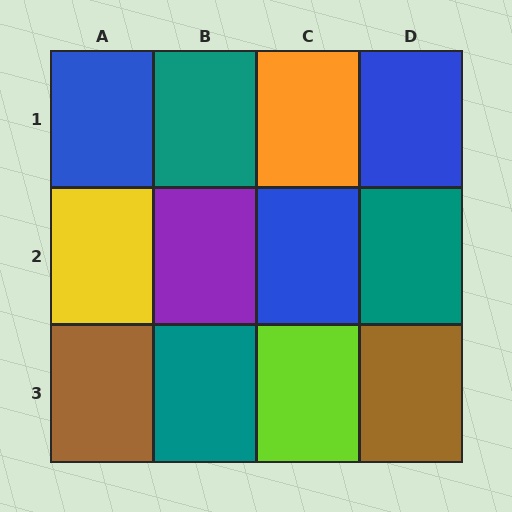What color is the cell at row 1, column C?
Orange.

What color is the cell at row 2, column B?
Purple.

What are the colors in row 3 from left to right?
Brown, teal, lime, brown.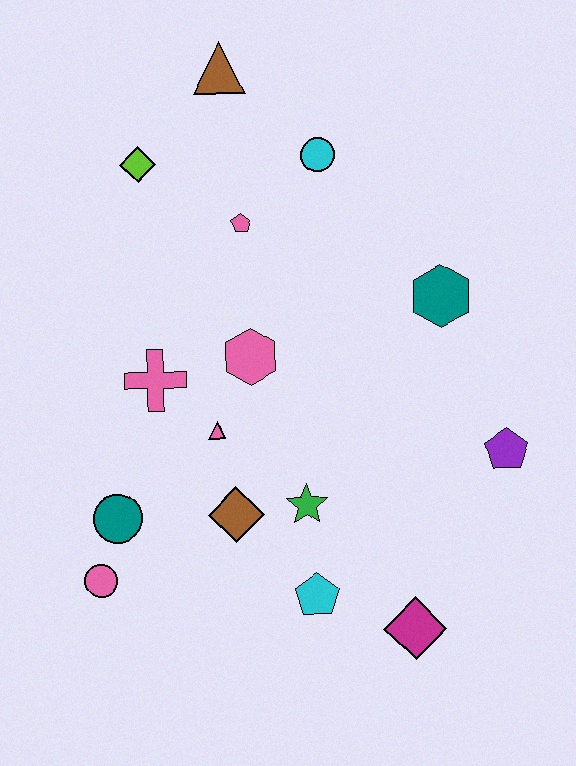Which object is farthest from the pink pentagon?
The magenta diamond is farthest from the pink pentagon.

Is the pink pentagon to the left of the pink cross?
No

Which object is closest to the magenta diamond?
The cyan pentagon is closest to the magenta diamond.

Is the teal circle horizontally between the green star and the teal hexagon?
No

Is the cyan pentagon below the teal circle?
Yes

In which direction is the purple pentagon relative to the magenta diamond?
The purple pentagon is above the magenta diamond.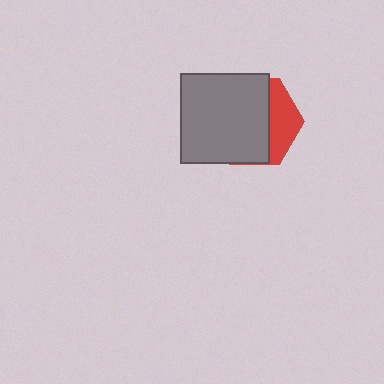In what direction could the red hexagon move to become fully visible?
The red hexagon could move right. That would shift it out from behind the gray square entirely.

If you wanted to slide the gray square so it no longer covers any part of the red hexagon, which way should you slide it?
Slide it left — that is the most direct way to separate the two shapes.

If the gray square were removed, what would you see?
You would see the complete red hexagon.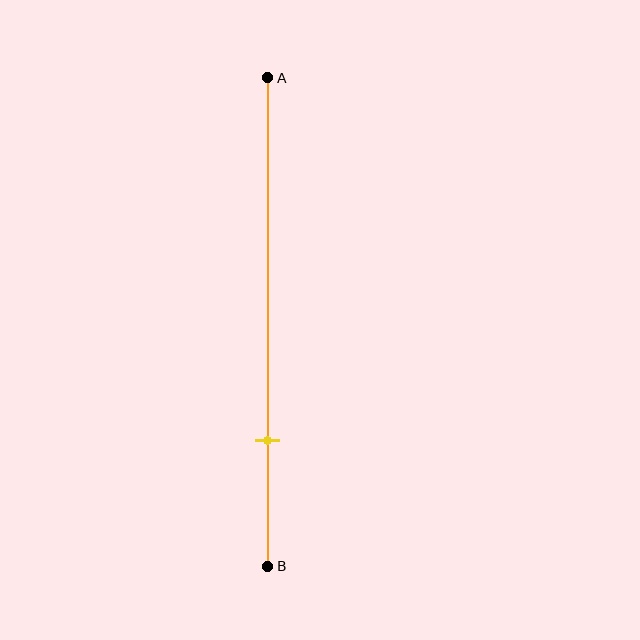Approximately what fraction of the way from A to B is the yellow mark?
The yellow mark is approximately 75% of the way from A to B.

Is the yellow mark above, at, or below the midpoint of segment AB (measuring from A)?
The yellow mark is below the midpoint of segment AB.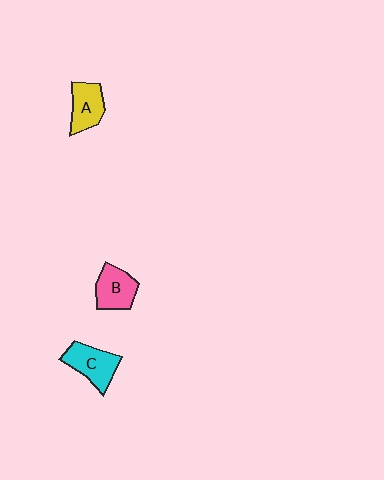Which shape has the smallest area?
Shape A (yellow).